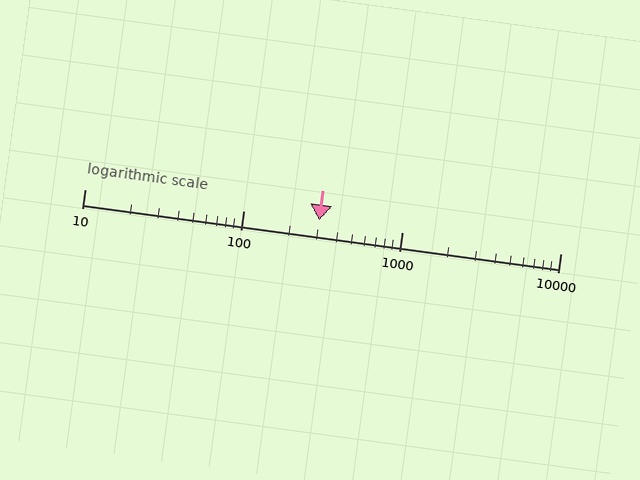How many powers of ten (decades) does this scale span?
The scale spans 3 decades, from 10 to 10000.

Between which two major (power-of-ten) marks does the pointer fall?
The pointer is between 100 and 1000.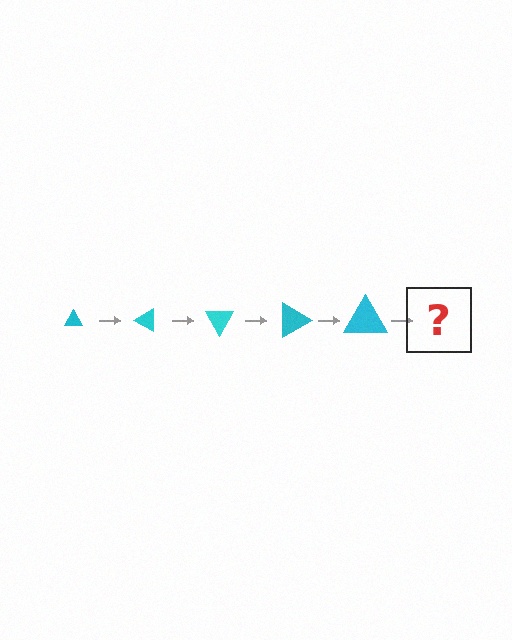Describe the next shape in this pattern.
It should be a triangle, larger than the previous one and rotated 150 degrees from the start.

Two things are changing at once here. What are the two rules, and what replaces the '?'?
The two rules are that the triangle grows larger each step and it rotates 30 degrees each step. The '?' should be a triangle, larger than the previous one and rotated 150 degrees from the start.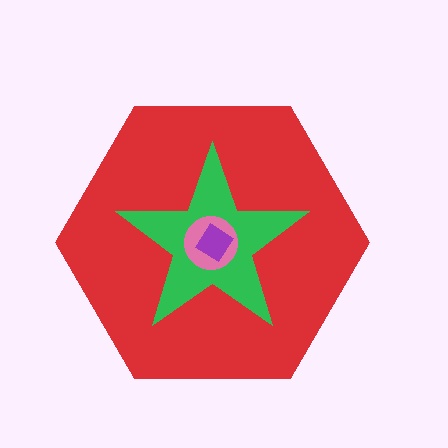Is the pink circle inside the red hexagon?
Yes.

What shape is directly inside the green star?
The pink circle.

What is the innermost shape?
The purple diamond.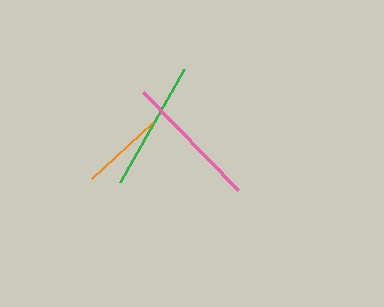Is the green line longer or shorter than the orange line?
The green line is longer than the orange line.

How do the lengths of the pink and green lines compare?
The pink and green lines are approximately the same length.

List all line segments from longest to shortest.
From longest to shortest: pink, green, orange.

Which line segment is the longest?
The pink line is the longest at approximately 136 pixels.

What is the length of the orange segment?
The orange segment is approximately 82 pixels long.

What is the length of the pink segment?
The pink segment is approximately 136 pixels long.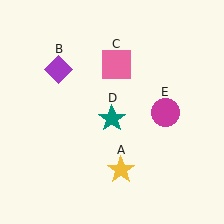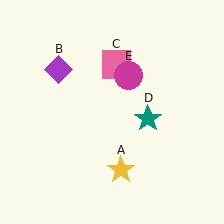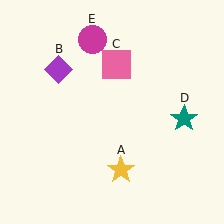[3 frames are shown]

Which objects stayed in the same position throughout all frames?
Yellow star (object A) and purple diamond (object B) and pink square (object C) remained stationary.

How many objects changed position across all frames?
2 objects changed position: teal star (object D), magenta circle (object E).